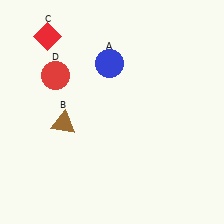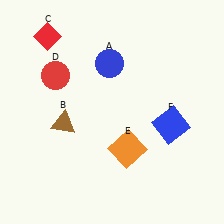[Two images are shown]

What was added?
An orange square (E), a blue square (F) were added in Image 2.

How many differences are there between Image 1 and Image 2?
There are 2 differences between the two images.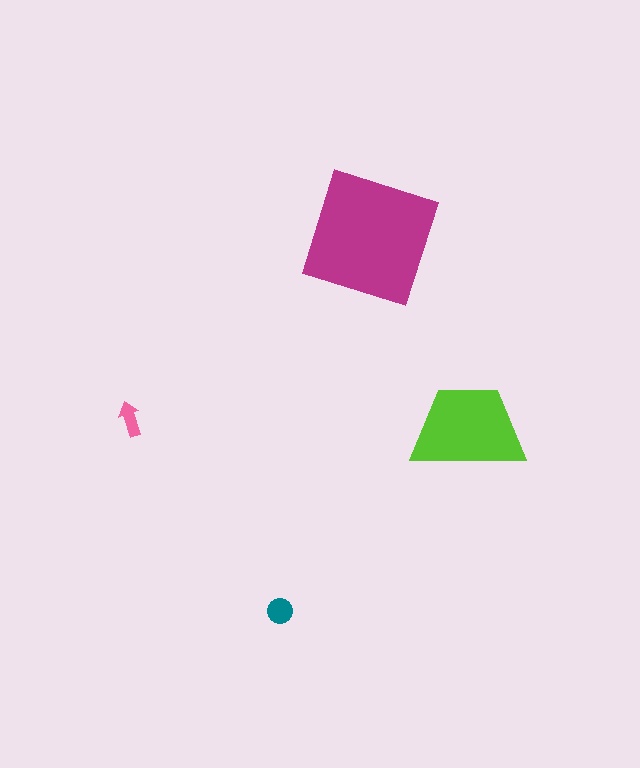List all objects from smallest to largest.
The pink arrow, the teal circle, the lime trapezoid, the magenta square.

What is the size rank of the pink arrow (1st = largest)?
4th.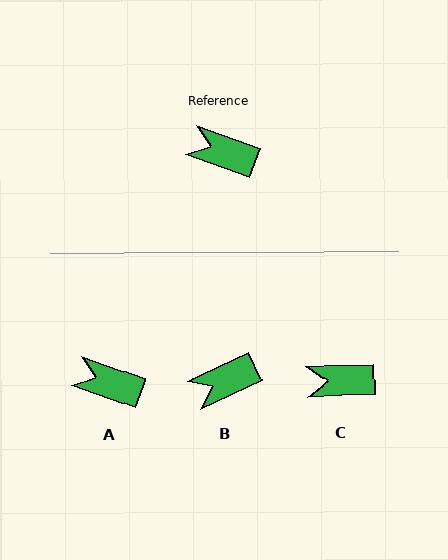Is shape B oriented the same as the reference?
No, it is off by about 45 degrees.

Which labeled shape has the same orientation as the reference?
A.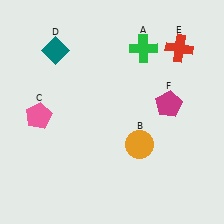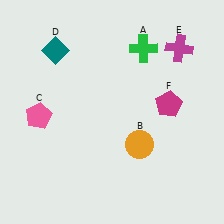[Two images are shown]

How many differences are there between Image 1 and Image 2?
There is 1 difference between the two images.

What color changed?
The cross (E) changed from red in Image 1 to magenta in Image 2.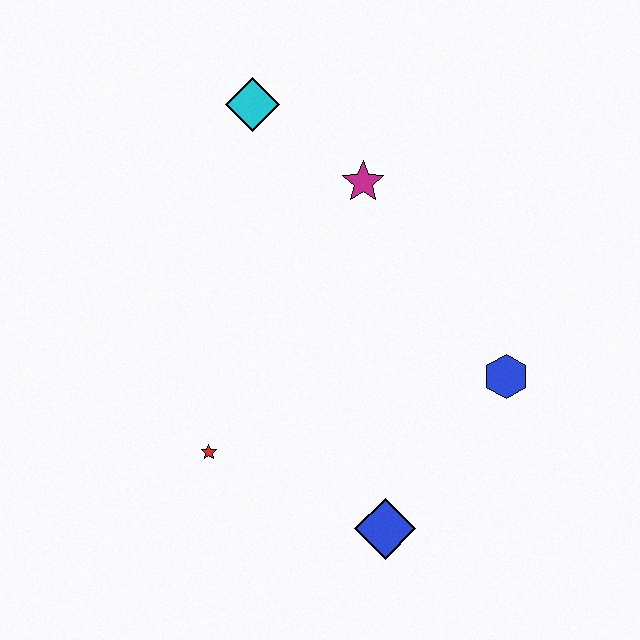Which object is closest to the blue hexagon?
The blue diamond is closest to the blue hexagon.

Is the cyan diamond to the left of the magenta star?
Yes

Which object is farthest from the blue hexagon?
The cyan diamond is farthest from the blue hexagon.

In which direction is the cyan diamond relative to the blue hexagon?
The cyan diamond is above the blue hexagon.